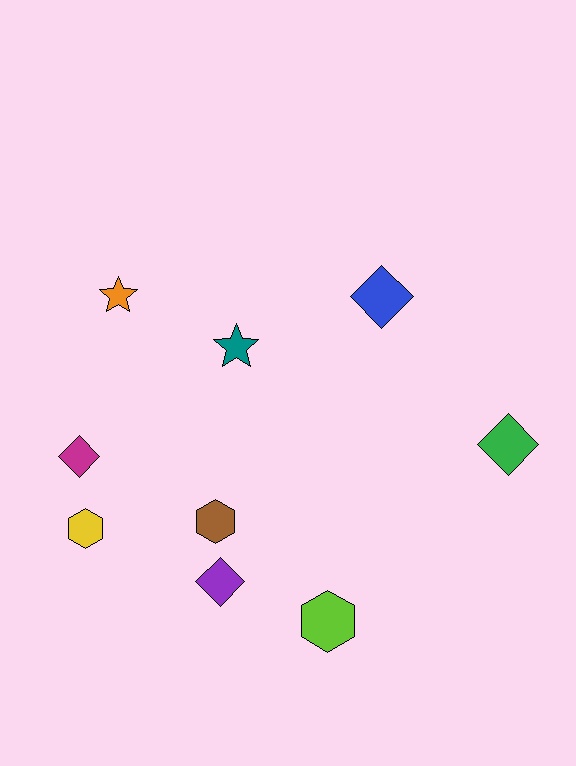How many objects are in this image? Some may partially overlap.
There are 9 objects.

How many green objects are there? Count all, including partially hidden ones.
There is 1 green object.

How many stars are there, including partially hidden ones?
There are 2 stars.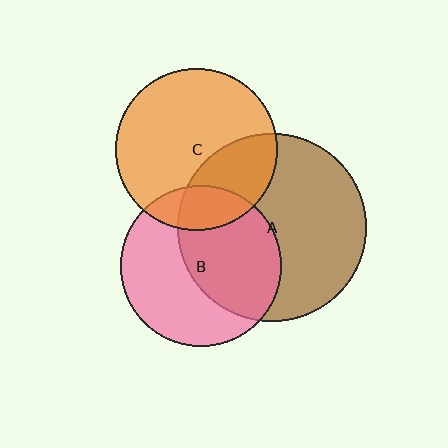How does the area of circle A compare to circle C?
Approximately 1.4 times.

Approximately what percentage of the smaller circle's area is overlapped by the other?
Approximately 50%.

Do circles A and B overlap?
Yes.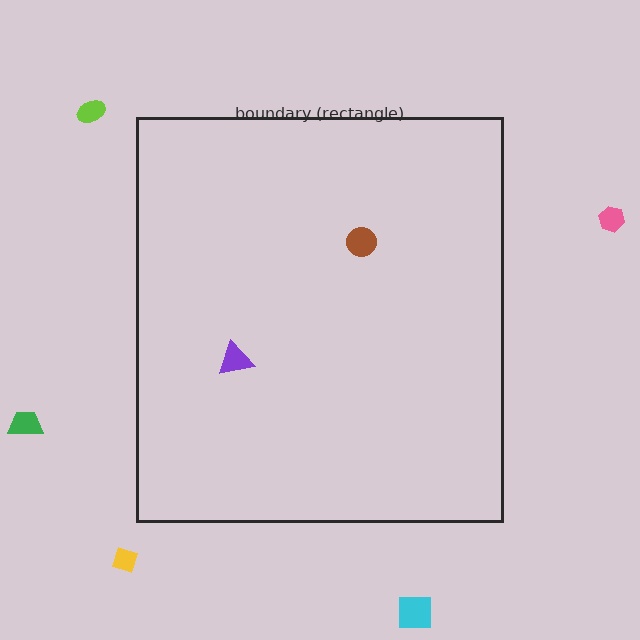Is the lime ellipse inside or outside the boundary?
Outside.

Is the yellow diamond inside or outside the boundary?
Outside.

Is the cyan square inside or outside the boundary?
Outside.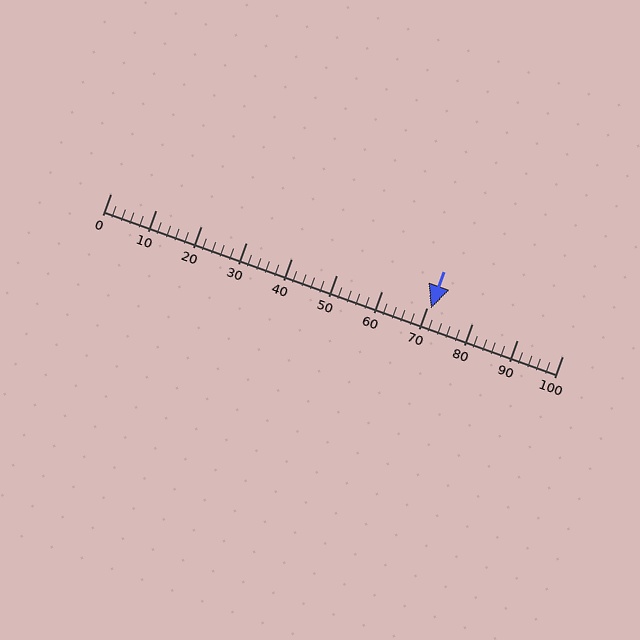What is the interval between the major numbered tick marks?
The major tick marks are spaced 10 units apart.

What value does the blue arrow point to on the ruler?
The blue arrow points to approximately 71.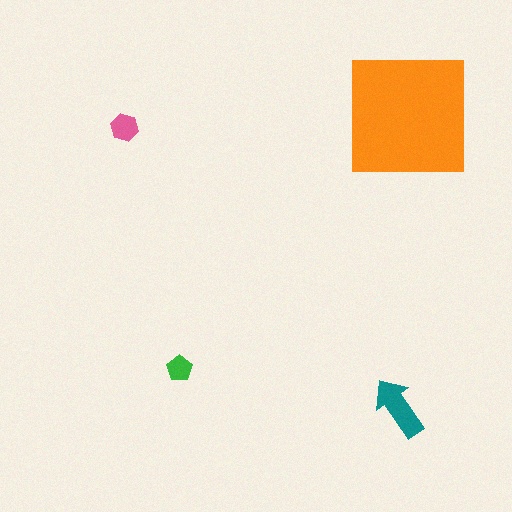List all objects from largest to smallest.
The orange square, the teal arrow, the pink hexagon, the green pentagon.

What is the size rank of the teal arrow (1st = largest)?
2nd.